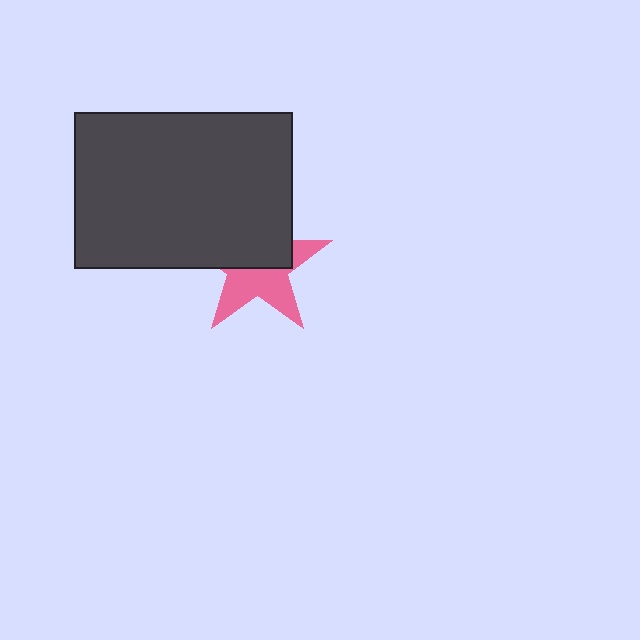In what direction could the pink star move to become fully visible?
The pink star could move down. That would shift it out from behind the dark gray rectangle entirely.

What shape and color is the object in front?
The object in front is a dark gray rectangle.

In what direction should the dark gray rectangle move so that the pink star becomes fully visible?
The dark gray rectangle should move up. That is the shortest direction to clear the overlap and leave the pink star fully visible.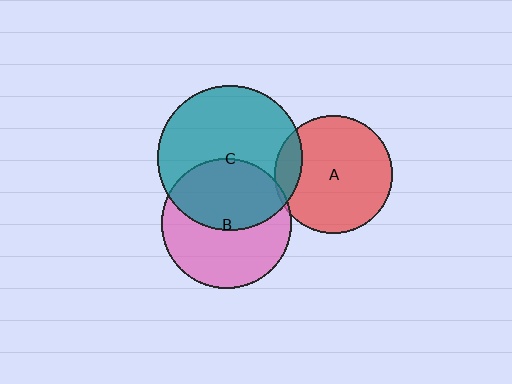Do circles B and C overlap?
Yes.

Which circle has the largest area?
Circle C (teal).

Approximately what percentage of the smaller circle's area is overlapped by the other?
Approximately 45%.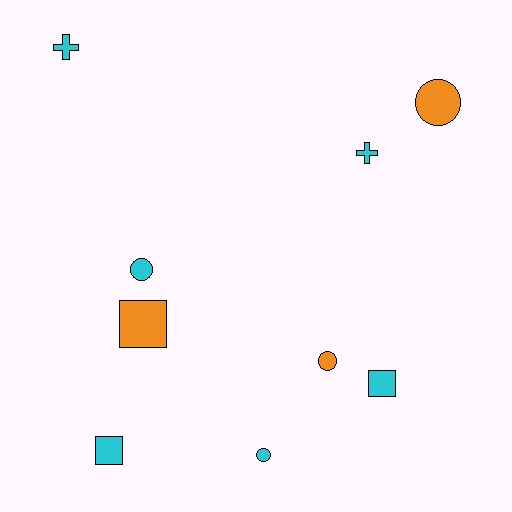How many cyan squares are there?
There are 2 cyan squares.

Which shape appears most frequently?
Circle, with 4 objects.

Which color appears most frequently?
Cyan, with 6 objects.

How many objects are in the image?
There are 9 objects.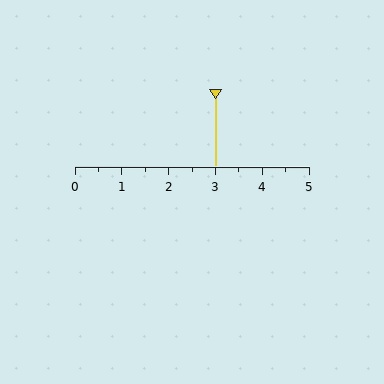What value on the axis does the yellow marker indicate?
The marker indicates approximately 3.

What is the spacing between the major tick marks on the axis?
The major ticks are spaced 1 apart.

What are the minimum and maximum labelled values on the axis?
The axis runs from 0 to 5.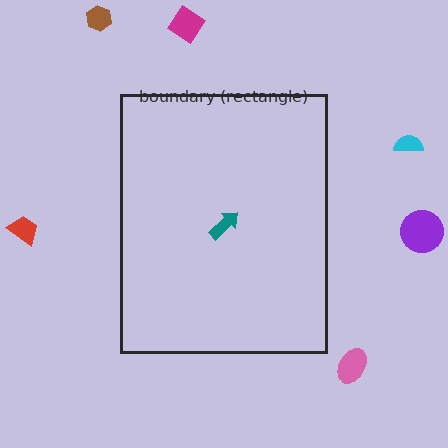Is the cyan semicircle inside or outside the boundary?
Outside.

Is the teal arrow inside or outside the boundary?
Inside.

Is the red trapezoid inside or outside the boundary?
Outside.